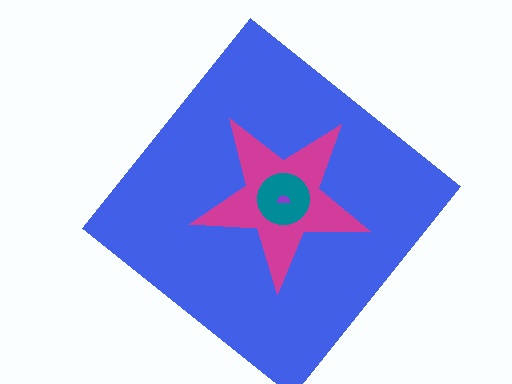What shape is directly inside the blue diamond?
The magenta star.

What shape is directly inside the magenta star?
The teal circle.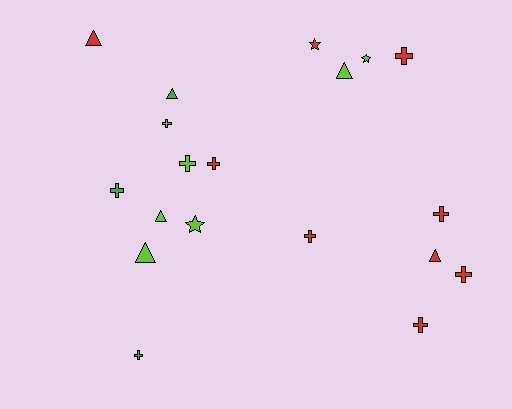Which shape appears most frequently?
Cross, with 10 objects.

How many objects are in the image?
There are 19 objects.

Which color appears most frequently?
Red, with 9 objects.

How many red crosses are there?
There are 6 red crosses.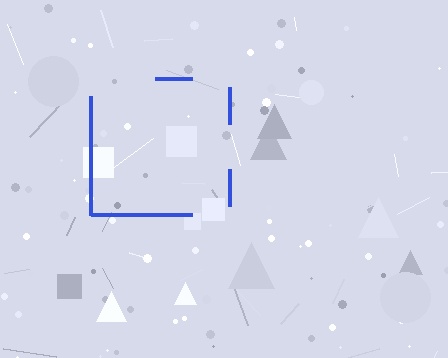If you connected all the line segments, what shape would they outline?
They would outline a square.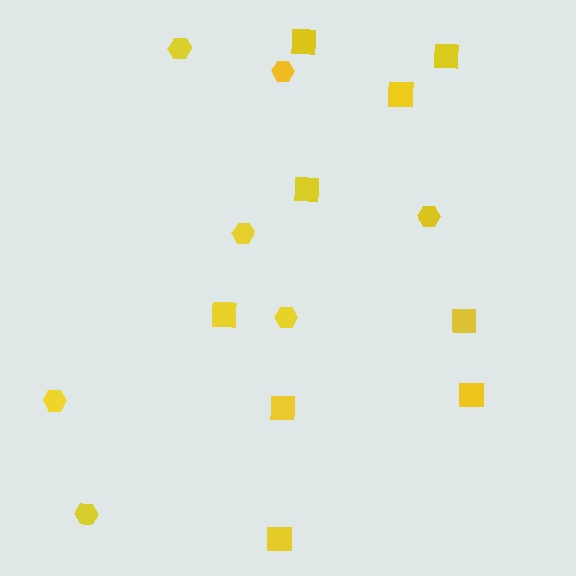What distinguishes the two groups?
There are 2 groups: one group of hexagons (7) and one group of squares (9).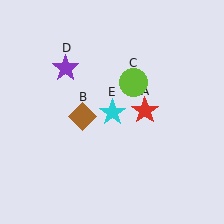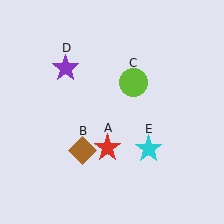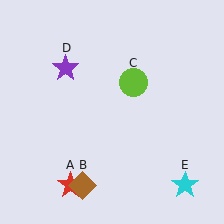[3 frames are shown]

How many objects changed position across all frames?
3 objects changed position: red star (object A), brown diamond (object B), cyan star (object E).